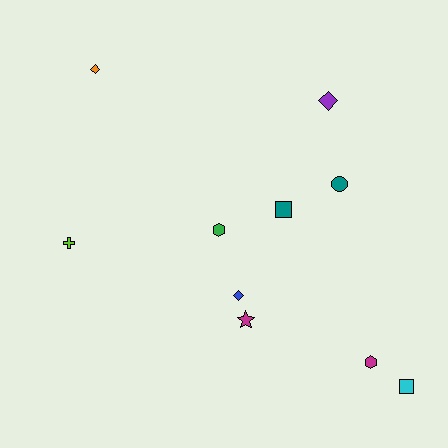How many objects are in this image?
There are 10 objects.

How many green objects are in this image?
There is 1 green object.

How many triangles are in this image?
There are no triangles.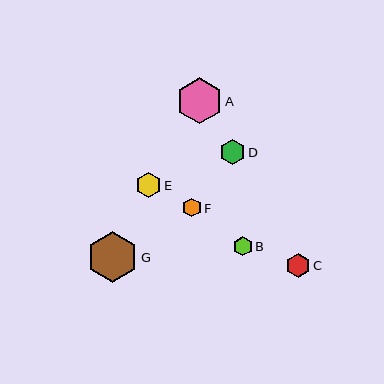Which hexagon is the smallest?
Hexagon F is the smallest with a size of approximately 19 pixels.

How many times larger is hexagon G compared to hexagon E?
Hexagon G is approximately 2.0 times the size of hexagon E.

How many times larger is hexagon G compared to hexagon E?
Hexagon G is approximately 2.0 times the size of hexagon E.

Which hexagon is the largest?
Hexagon G is the largest with a size of approximately 52 pixels.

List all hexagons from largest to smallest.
From largest to smallest: G, A, D, E, C, B, F.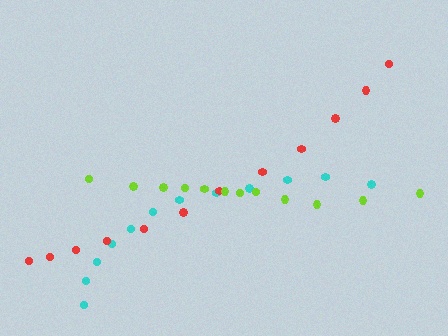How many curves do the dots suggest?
There are 3 distinct paths.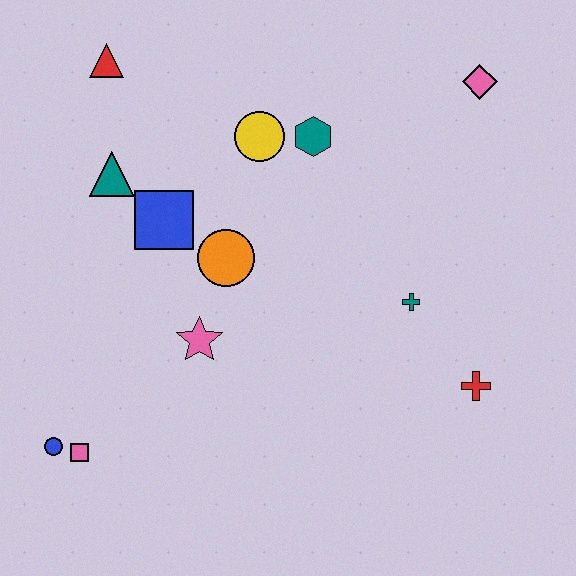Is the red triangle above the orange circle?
Yes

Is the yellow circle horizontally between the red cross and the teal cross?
No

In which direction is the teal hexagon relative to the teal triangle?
The teal hexagon is to the right of the teal triangle.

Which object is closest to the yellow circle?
The teal hexagon is closest to the yellow circle.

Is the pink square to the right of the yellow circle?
No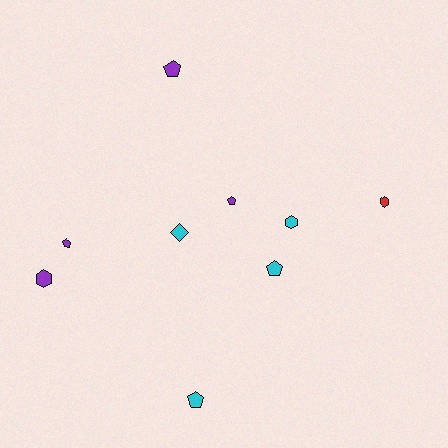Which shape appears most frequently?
Pentagon, with 5 objects.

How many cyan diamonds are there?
There is 1 cyan diamond.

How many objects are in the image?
There are 9 objects.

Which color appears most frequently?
Cyan, with 4 objects.